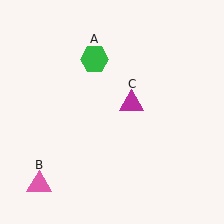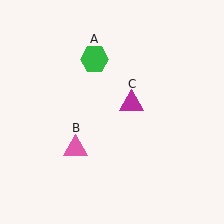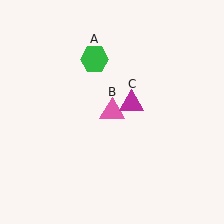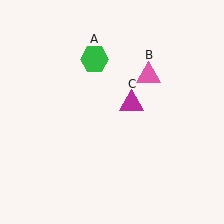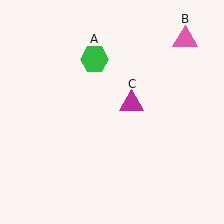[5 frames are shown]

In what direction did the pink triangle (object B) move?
The pink triangle (object B) moved up and to the right.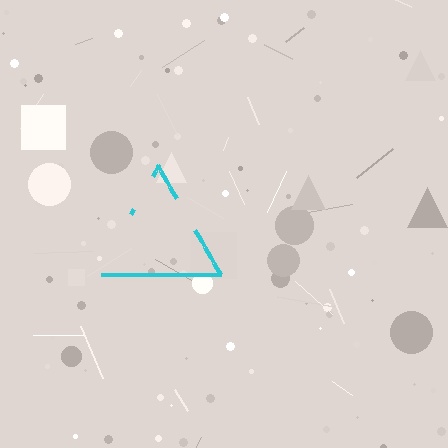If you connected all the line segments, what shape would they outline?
They would outline a triangle.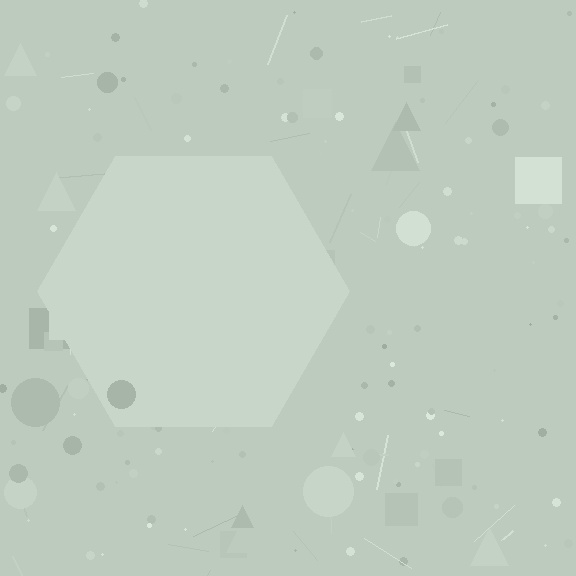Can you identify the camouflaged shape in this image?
The camouflaged shape is a hexagon.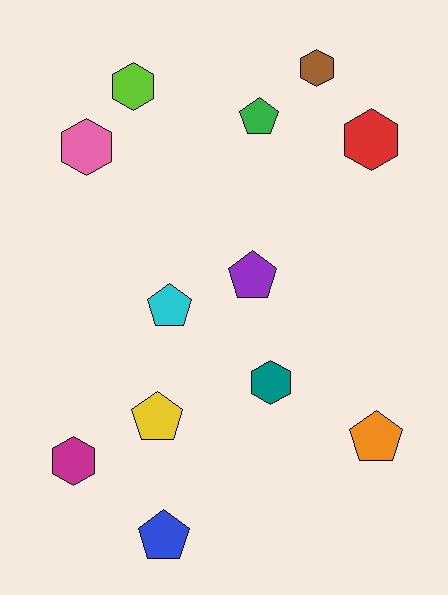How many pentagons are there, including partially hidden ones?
There are 6 pentagons.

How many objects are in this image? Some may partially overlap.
There are 12 objects.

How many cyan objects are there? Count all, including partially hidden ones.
There is 1 cyan object.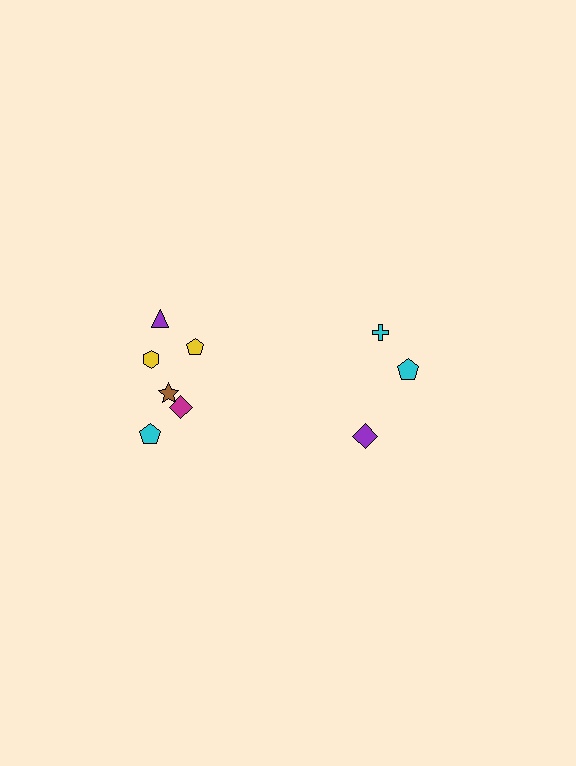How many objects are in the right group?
There are 3 objects.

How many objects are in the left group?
There are 6 objects.